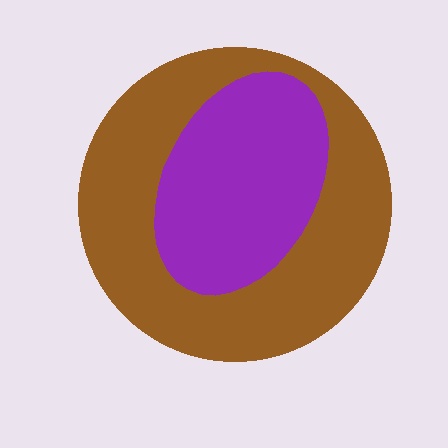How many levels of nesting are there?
2.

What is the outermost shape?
The brown circle.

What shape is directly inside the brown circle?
The purple ellipse.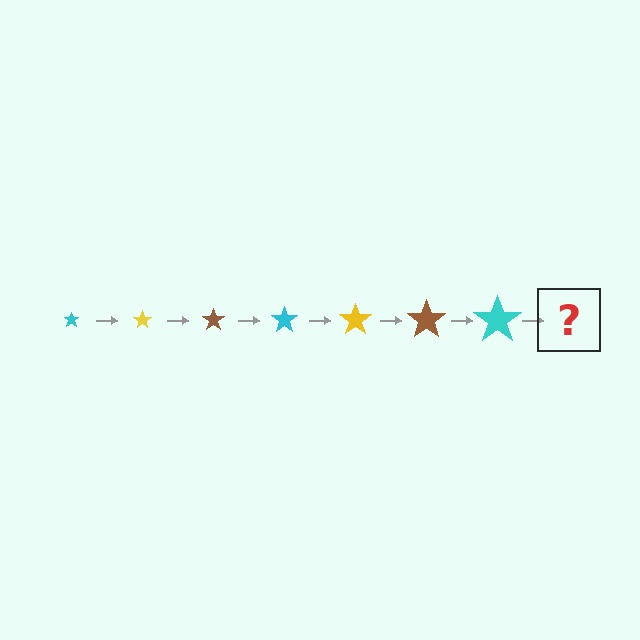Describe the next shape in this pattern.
It should be a yellow star, larger than the previous one.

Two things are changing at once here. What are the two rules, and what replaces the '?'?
The two rules are that the star grows larger each step and the color cycles through cyan, yellow, and brown. The '?' should be a yellow star, larger than the previous one.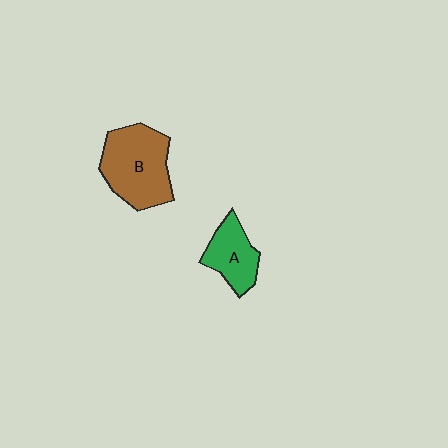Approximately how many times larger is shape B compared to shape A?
Approximately 1.7 times.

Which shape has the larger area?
Shape B (brown).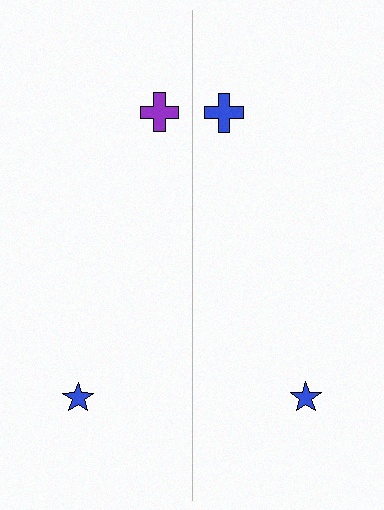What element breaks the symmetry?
The blue cross on the right side breaks the symmetry — its mirror counterpart is purple.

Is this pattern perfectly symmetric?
No, the pattern is not perfectly symmetric. The blue cross on the right side breaks the symmetry — its mirror counterpart is purple.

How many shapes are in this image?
There are 4 shapes in this image.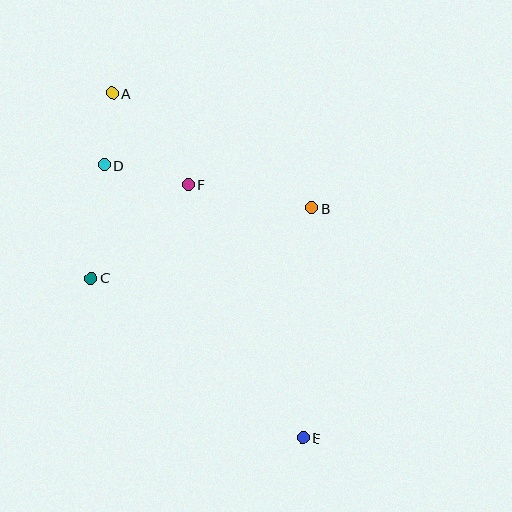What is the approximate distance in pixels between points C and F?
The distance between C and F is approximately 135 pixels.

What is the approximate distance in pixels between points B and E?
The distance between B and E is approximately 230 pixels.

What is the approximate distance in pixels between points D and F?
The distance between D and F is approximately 86 pixels.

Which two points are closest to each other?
Points A and D are closest to each other.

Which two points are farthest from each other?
Points A and E are farthest from each other.